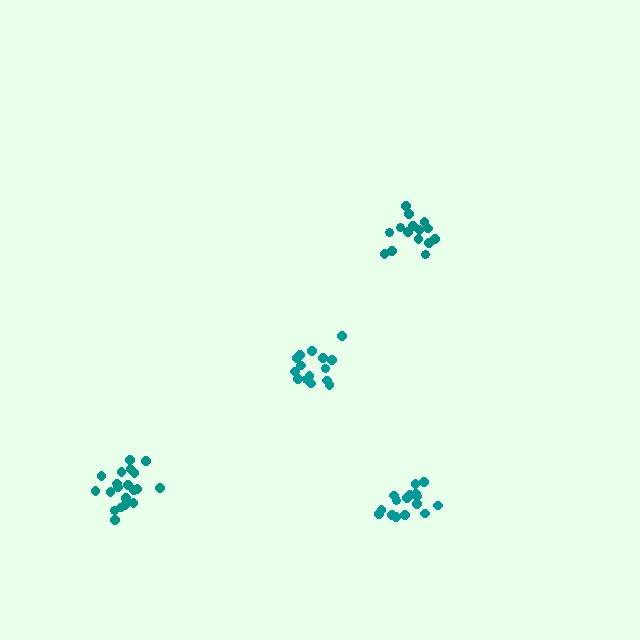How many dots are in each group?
Group 1: 16 dots, Group 2: 15 dots, Group 3: 15 dots, Group 4: 20 dots (66 total).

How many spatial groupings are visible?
There are 4 spatial groupings.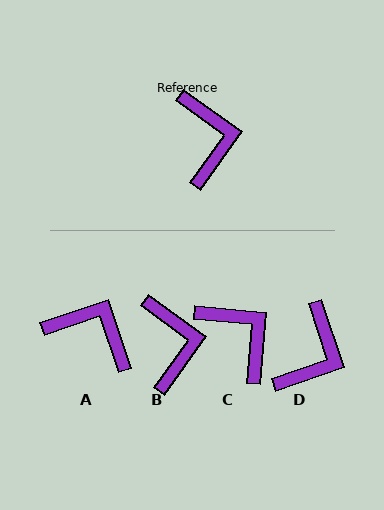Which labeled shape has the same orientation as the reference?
B.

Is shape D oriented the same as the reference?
No, it is off by about 36 degrees.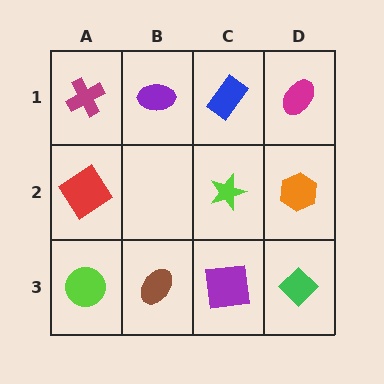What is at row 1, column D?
A magenta ellipse.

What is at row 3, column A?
A lime circle.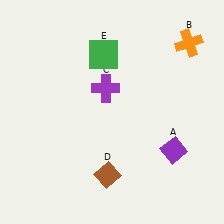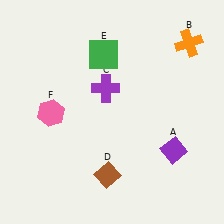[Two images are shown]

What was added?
A pink hexagon (F) was added in Image 2.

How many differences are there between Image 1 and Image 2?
There is 1 difference between the two images.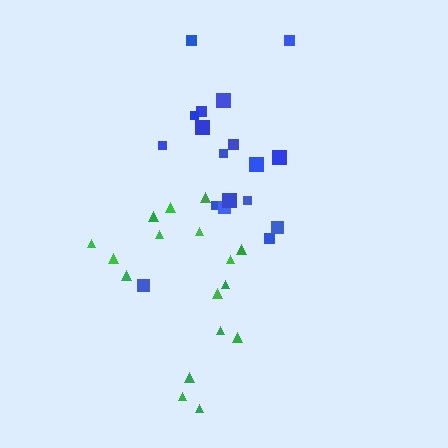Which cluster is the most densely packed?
Blue.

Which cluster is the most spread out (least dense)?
Green.